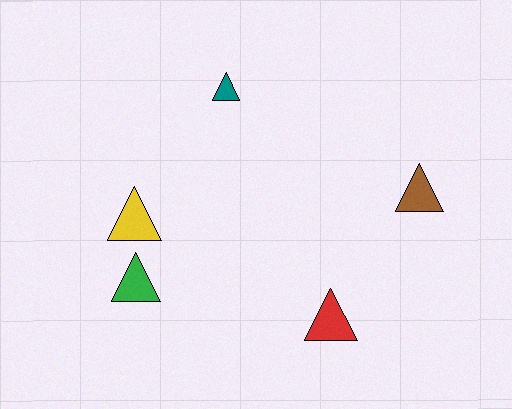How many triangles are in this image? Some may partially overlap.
There are 5 triangles.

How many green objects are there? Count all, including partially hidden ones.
There is 1 green object.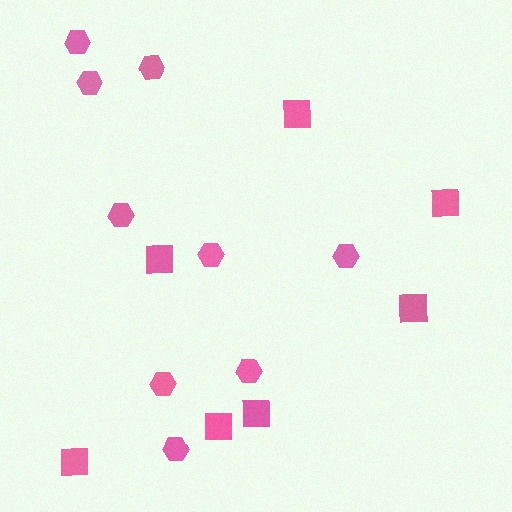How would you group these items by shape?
There are 2 groups: one group of hexagons (9) and one group of squares (7).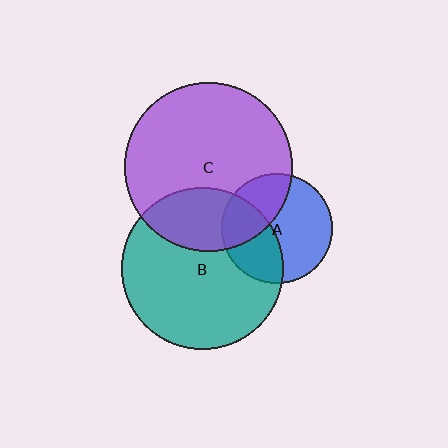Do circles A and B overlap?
Yes.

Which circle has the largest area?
Circle C (purple).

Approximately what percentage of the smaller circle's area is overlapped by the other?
Approximately 40%.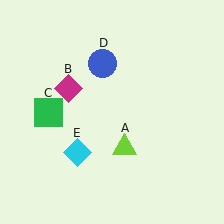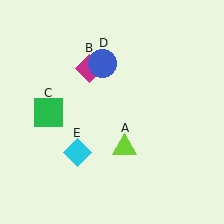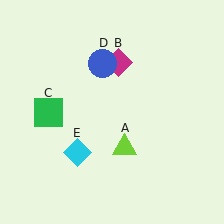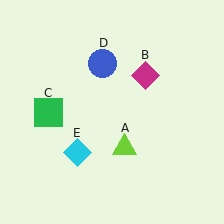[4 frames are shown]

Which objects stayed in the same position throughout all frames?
Lime triangle (object A) and green square (object C) and blue circle (object D) and cyan diamond (object E) remained stationary.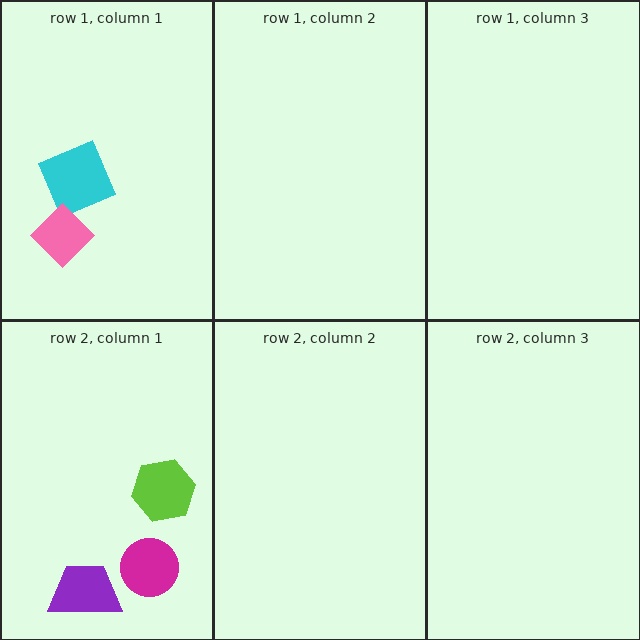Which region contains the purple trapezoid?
The row 2, column 1 region.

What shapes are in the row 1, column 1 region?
The cyan square, the pink diamond.